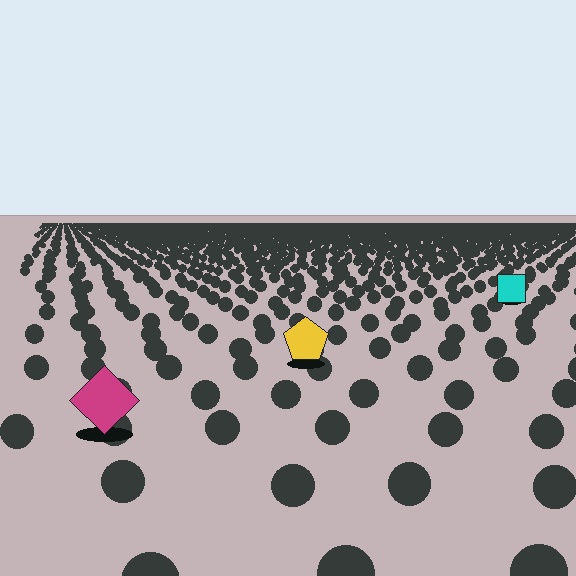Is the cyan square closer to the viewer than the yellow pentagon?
No. The yellow pentagon is closer — you can tell from the texture gradient: the ground texture is coarser near it.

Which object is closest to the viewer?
The magenta diamond is closest. The texture marks near it are larger and more spread out.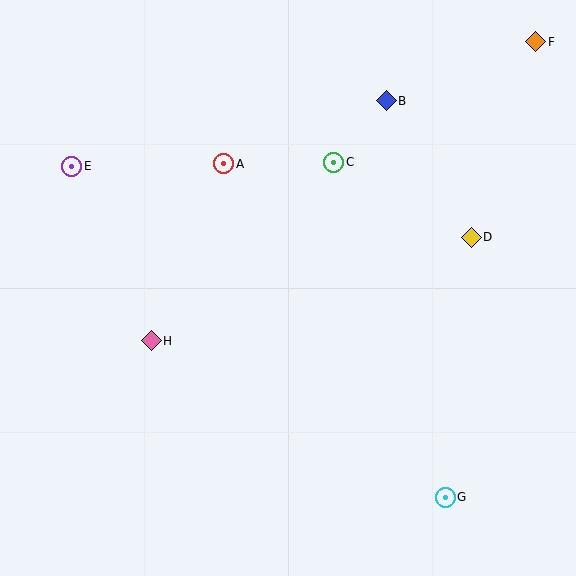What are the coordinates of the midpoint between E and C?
The midpoint between E and C is at (203, 164).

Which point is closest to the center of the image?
Point C at (334, 162) is closest to the center.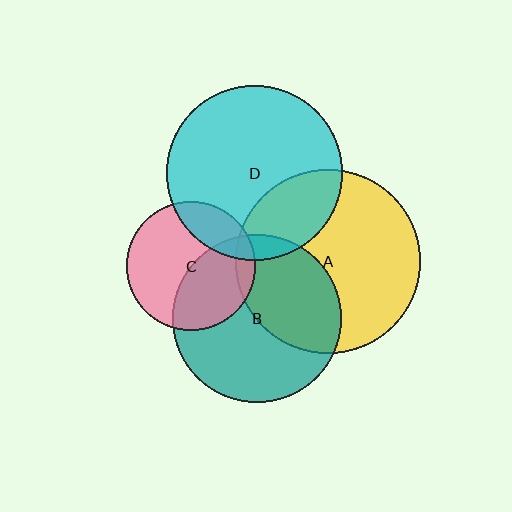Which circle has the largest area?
Circle A (yellow).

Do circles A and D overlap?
Yes.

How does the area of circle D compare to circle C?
Approximately 1.9 times.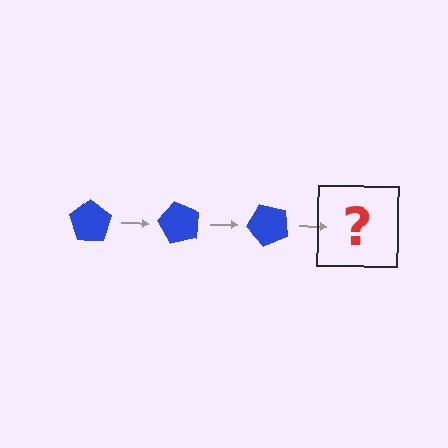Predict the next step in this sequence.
The next step is a blue pentagon rotated 180 degrees.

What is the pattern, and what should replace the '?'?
The pattern is that the pentagon rotates 60 degrees each step. The '?' should be a blue pentagon rotated 180 degrees.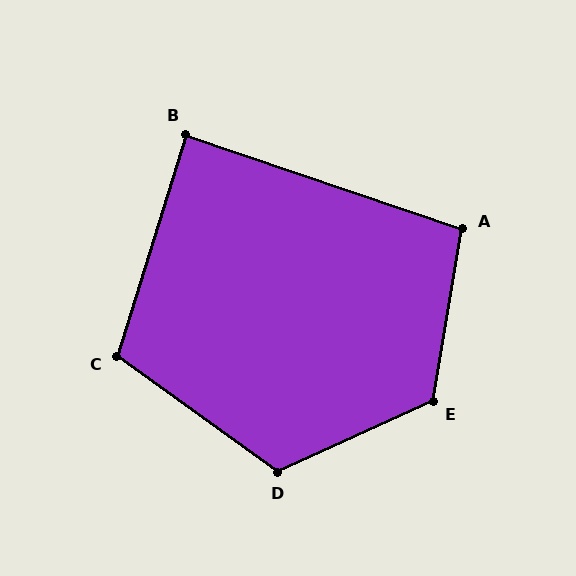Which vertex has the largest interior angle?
E, at approximately 124 degrees.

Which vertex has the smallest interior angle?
B, at approximately 88 degrees.